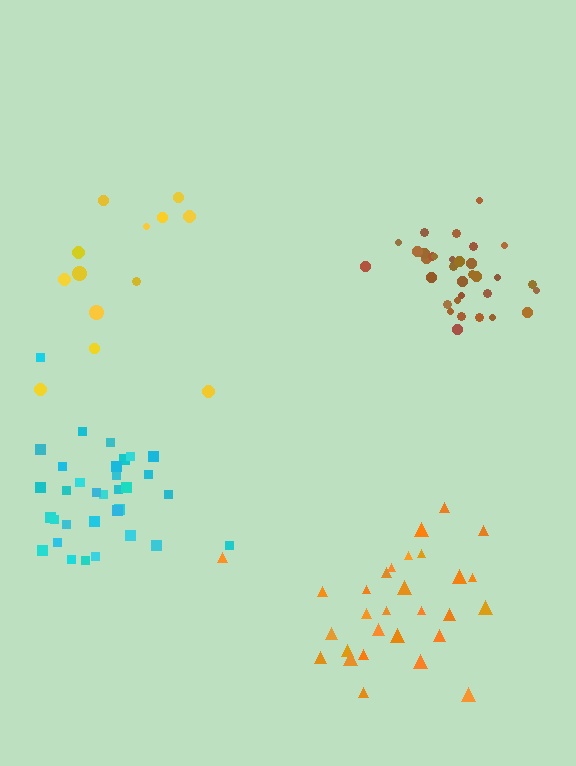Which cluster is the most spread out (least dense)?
Yellow.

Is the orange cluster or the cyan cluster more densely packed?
Cyan.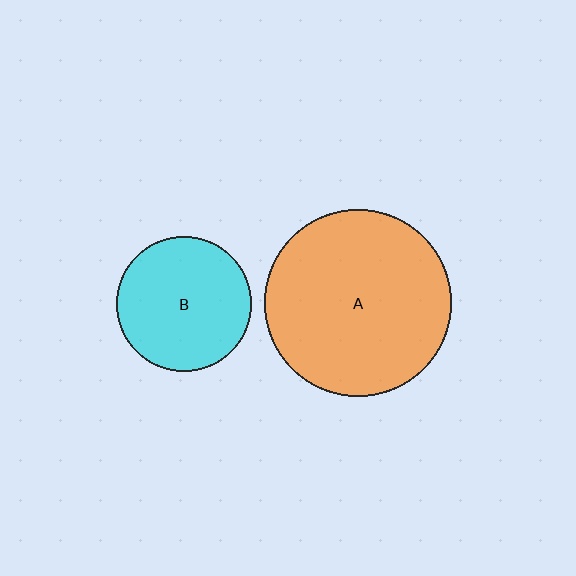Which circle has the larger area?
Circle A (orange).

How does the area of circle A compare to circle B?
Approximately 1.9 times.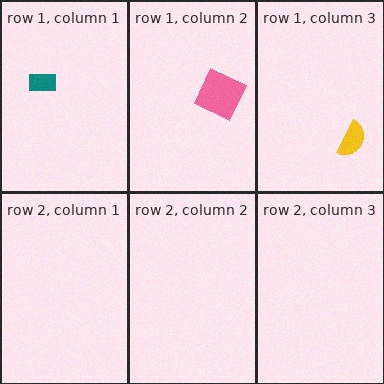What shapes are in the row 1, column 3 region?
The yellow semicircle.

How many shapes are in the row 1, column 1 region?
1.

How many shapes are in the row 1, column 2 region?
1.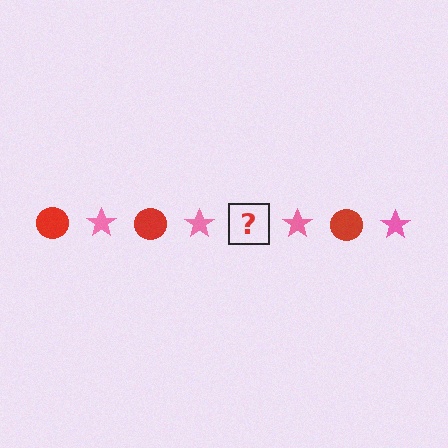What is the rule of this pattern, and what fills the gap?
The rule is that the pattern alternates between red circle and pink star. The gap should be filled with a red circle.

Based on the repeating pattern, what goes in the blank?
The blank should be a red circle.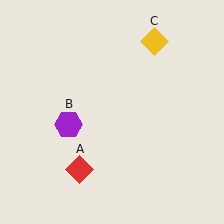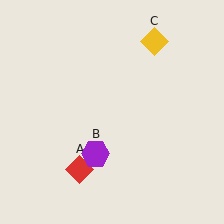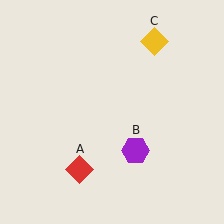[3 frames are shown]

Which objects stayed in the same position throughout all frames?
Red diamond (object A) and yellow diamond (object C) remained stationary.